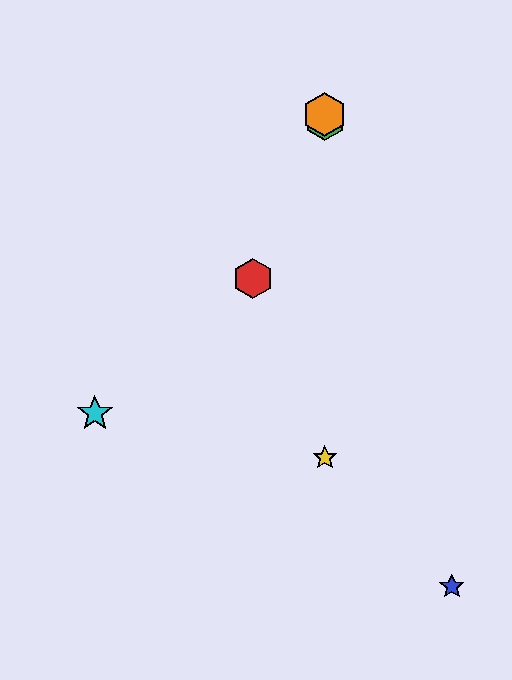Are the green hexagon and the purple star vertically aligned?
Yes, both are at x≈325.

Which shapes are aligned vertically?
The green hexagon, the yellow star, the purple star, the orange hexagon are aligned vertically.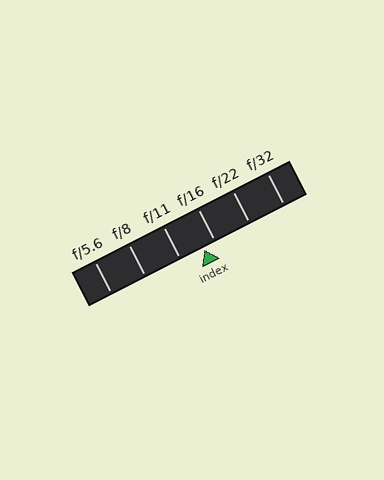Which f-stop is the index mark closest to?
The index mark is closest to f/16.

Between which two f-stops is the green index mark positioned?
The index mark is between f/11 and f/16.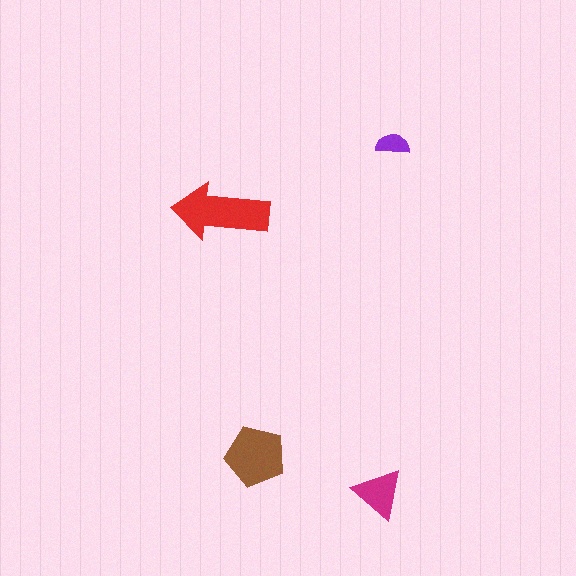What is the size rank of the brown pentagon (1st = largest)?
2nd.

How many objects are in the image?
There are 4 objects in the image.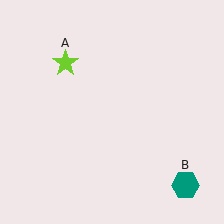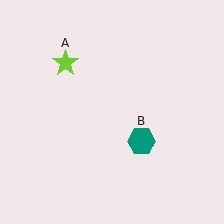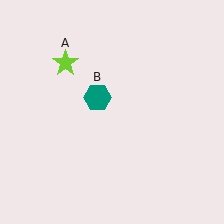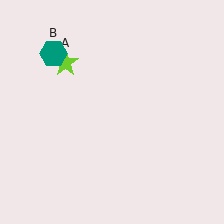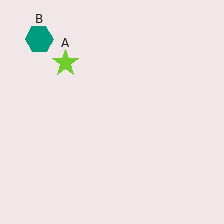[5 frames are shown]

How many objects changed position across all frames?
1 object changed position: teal hexagon (object B).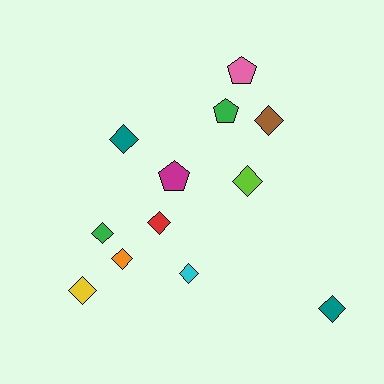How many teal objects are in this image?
There are 2 teal objects.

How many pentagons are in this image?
There are 3 pentagons.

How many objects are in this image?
There are 12 objects.